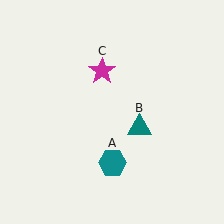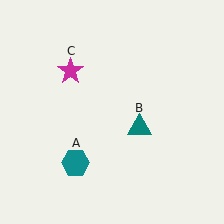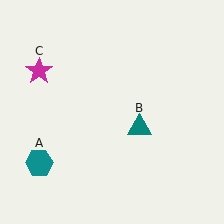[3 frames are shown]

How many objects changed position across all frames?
2 objects changed position: teal hexagon (object A), magenta star (object C).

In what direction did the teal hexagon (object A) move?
The teal hexagon (object A) moved left.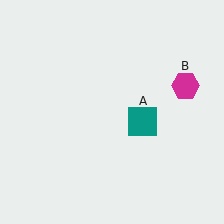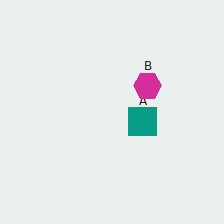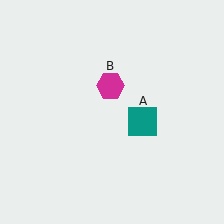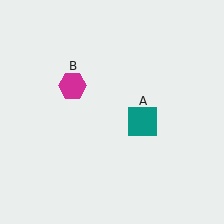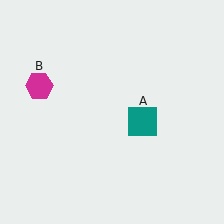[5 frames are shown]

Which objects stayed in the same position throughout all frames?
Teal square (object A) remained stationary.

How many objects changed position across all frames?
1 object changed position: magenta hexagon (object B).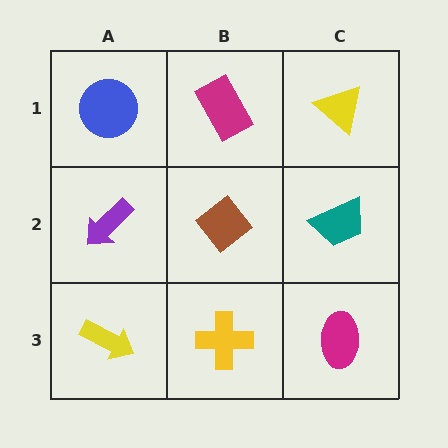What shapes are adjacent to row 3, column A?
A purple arrow (row 2, column A), a yellow cross (row 3, column B).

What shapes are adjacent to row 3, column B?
A brown diamond (row 2, column B), a yellow arrow (row 3, column A), a magenta ellipse (row 3, column C).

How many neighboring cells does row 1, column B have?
3.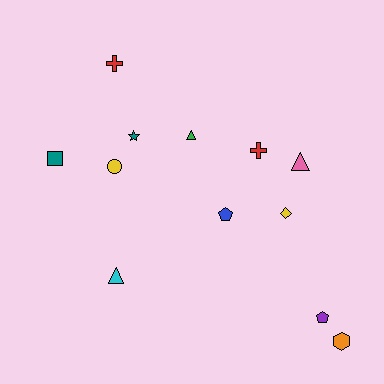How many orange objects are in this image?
There is 1 orange object.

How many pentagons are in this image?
There are 2 pentagons.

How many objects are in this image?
There are 12 objects.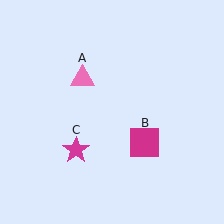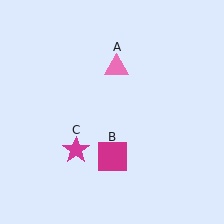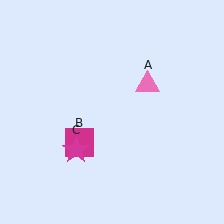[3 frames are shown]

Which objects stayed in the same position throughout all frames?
Magenta star (object C) remained stationary.